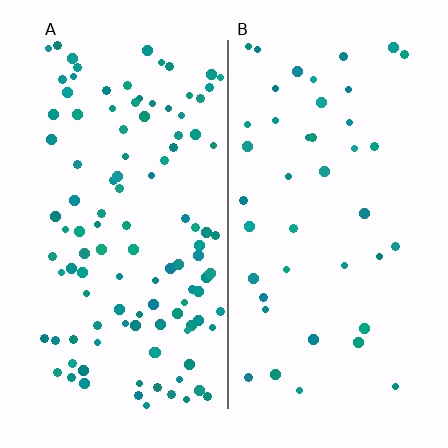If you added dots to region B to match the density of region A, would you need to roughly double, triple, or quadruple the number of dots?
Approximately triple.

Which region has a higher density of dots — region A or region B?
A (the left).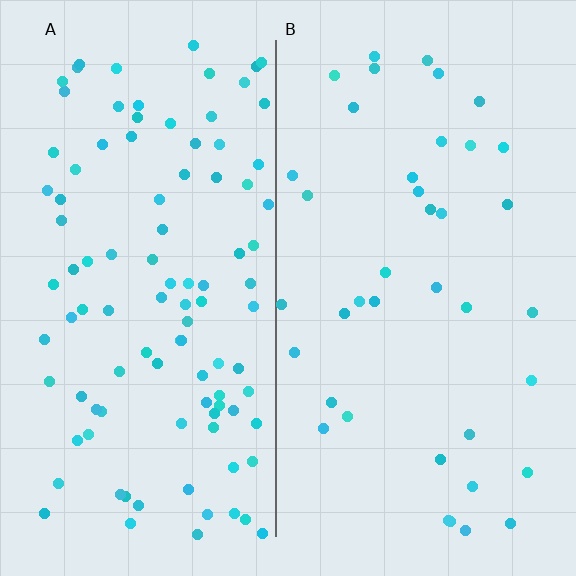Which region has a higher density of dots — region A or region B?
A (the left).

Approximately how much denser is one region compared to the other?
Approximately 2.6× — region A over region B.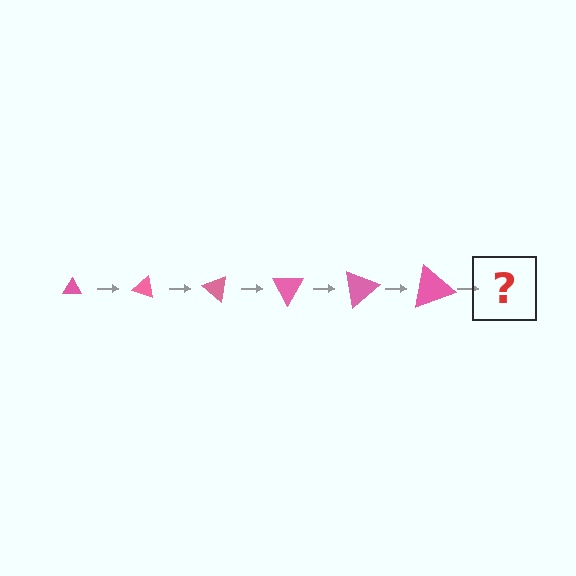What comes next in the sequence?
The next element should be a triangle, larger than the previous one and rotated 120 degrees from the start.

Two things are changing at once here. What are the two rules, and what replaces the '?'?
The two rules are that the triangle grows larger each step and it rotates 20 degrees each step. The '?' should be a triangle, larger than the previous one and rotated 120 degrees from the start.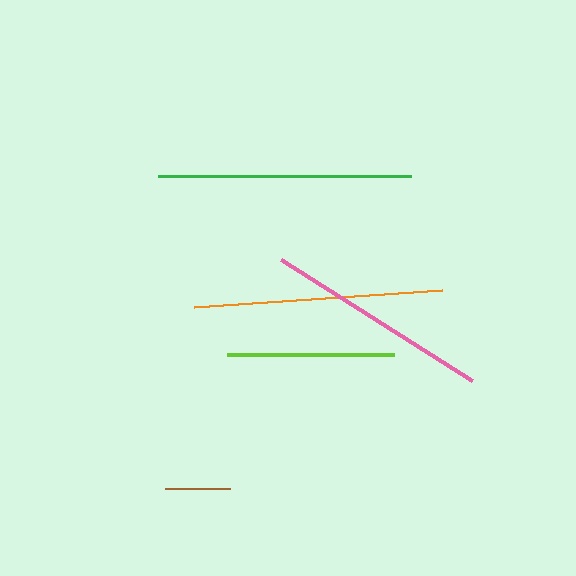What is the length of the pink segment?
The pink segment is approximately 226 pixels long.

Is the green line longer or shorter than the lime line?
The green line is longer than the lime line.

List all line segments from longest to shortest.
From longest to shortest: green, orange, pink, lime, brown.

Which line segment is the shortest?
The brown line is the shortest at approximately 64 pixels.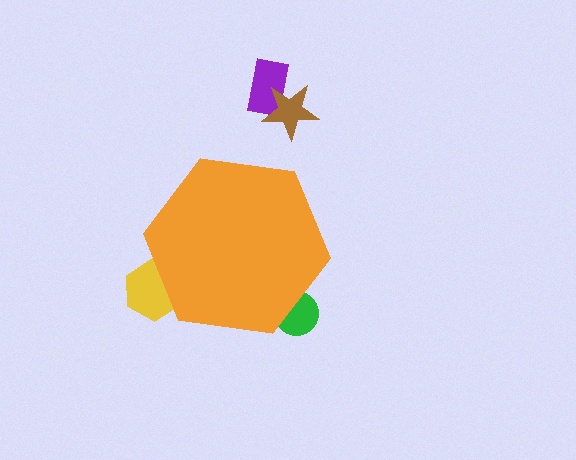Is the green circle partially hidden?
Yes, the green circle is partially hidden behind the orange hexagon.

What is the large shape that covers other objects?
An orange hexagon.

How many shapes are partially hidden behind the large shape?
2 shapes are partially hidden.